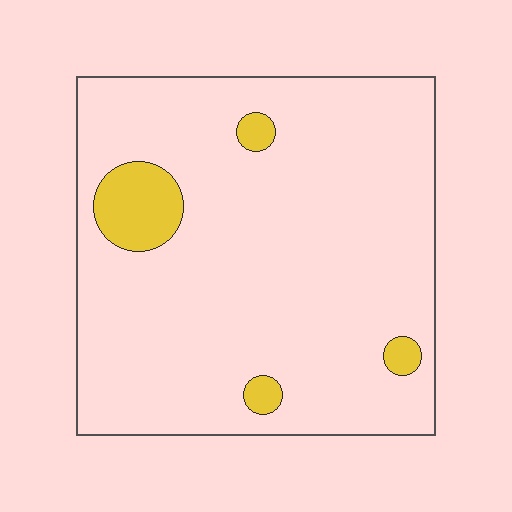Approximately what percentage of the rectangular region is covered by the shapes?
Approximately 10%.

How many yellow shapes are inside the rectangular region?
4.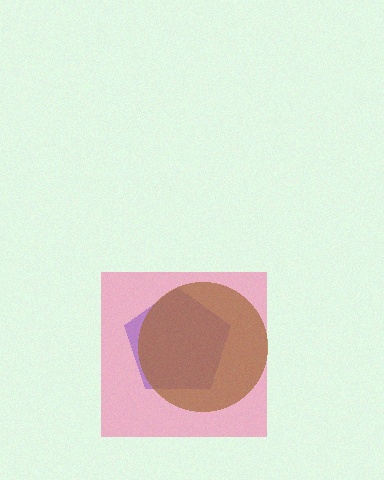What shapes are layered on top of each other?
The layered shapes are: a blue pentagon, a pink square, a brown circle.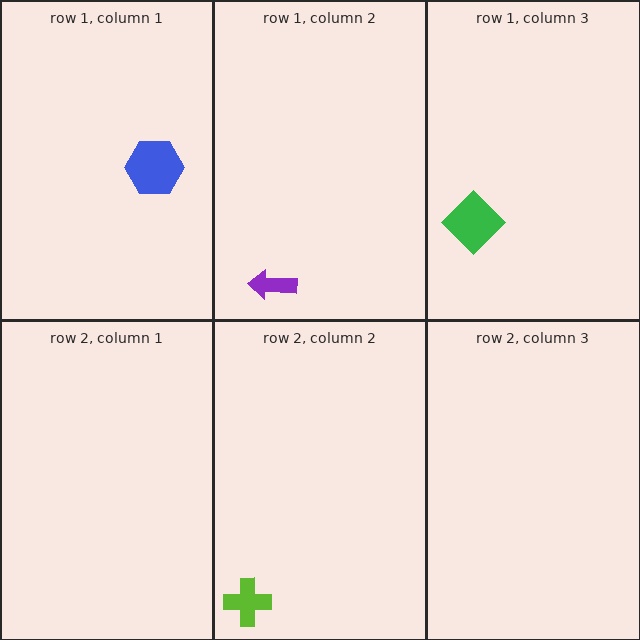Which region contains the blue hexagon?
The row 1, column 1 region.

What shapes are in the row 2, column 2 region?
The lime cross.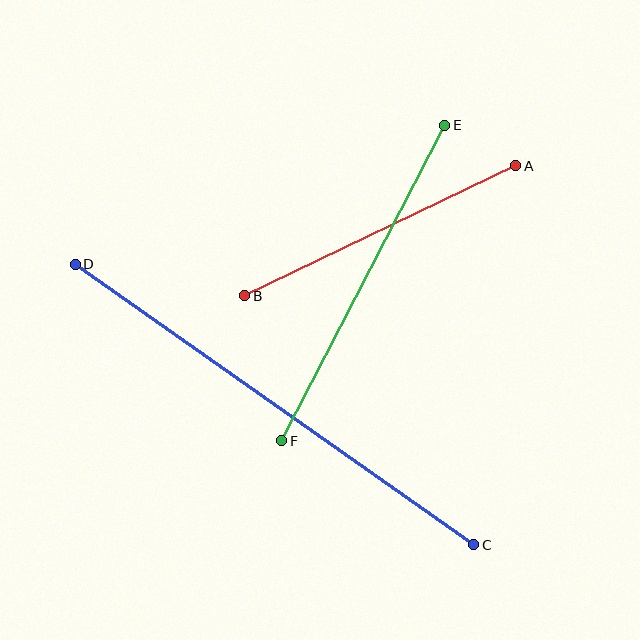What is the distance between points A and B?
The distance is approximately 301 pixels.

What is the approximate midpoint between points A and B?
The midpoint is at approximately (380, 231) pixels.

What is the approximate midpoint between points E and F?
The midpoint is at approximately (363, 283) pixels.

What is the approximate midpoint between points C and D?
The midpoint is at approximately (275, 404) pixels.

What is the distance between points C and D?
The distance is approximately 487 pixels.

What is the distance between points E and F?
The distance is approximately 355 pixels.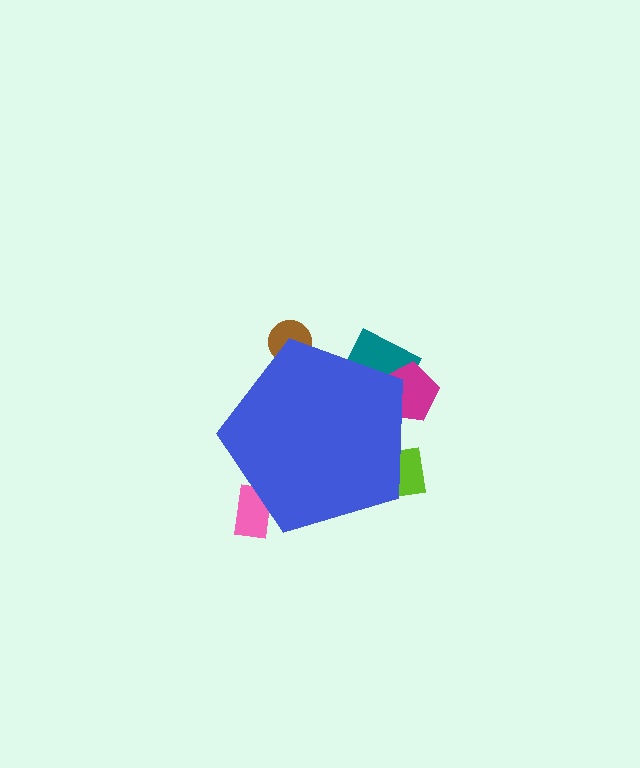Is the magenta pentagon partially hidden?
Yes, the magenta pentagon is partially hidden behind the blue pentagon.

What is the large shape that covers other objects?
A blue pentagon.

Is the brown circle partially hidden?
Yes, the brown circle is partially hidden behind the blue pentagon.